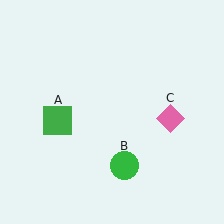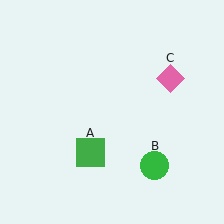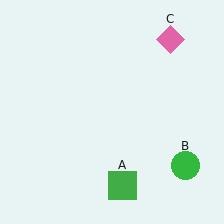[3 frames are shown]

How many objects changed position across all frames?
3 objects changed position: green square (object A), green circle (object B), pink diamond (object C).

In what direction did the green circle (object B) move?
The green circle (object B) moved right.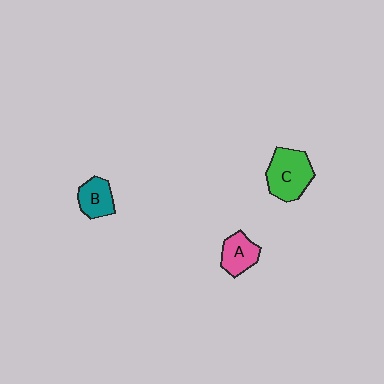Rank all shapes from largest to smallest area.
From largest to smallest: C (green), A (pink), B (teal).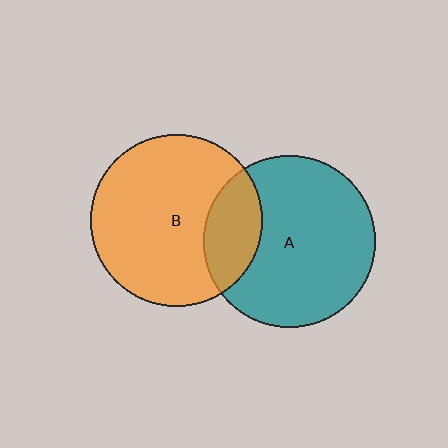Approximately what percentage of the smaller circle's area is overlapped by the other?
Approximately 20%.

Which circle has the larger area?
Circle A (teal).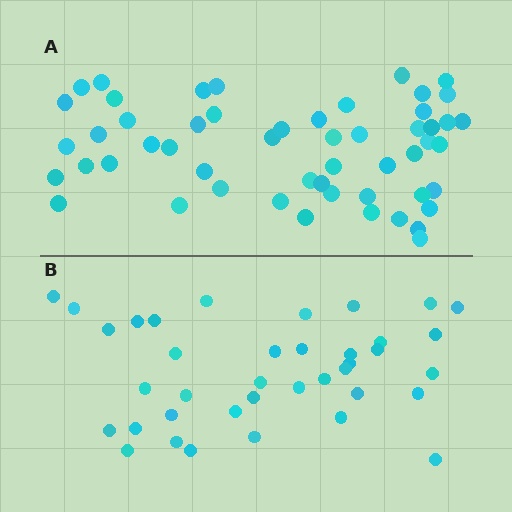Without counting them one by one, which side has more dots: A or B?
Region A (the top region) has more dots.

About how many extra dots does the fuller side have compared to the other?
Region A has approximately 15 more dots than region B.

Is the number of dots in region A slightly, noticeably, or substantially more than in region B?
Region A has noticeably more, but not dramatically so. The ratio is roughly 1.4 to 1.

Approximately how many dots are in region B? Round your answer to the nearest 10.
About 40 dots. (The exact count is 38, which rounds to 40.)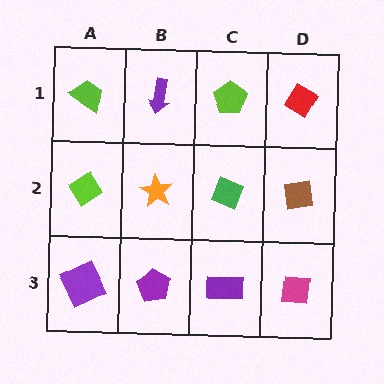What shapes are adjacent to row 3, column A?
A lime diamond (row 2, column A), a purple pentagon (row 3, column B).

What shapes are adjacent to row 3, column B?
An orange star (row 2, column B), a purple square (row 3, column A), a purple rectangle (row 3, column C).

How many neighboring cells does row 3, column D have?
2.